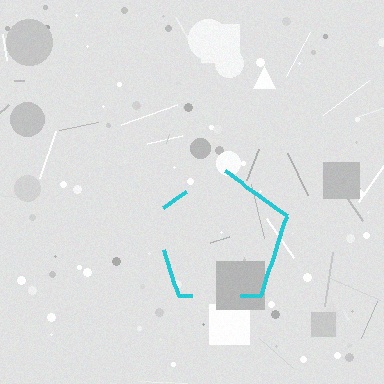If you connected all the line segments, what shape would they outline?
They would outline a pentagon.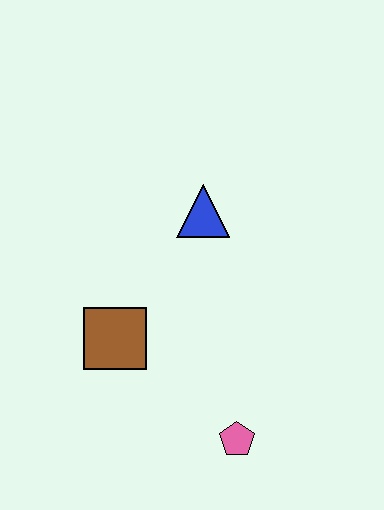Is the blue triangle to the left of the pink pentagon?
Yes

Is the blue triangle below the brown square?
No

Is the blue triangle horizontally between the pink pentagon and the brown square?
Yes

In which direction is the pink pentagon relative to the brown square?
The pink pentagon is to the right of the brown square.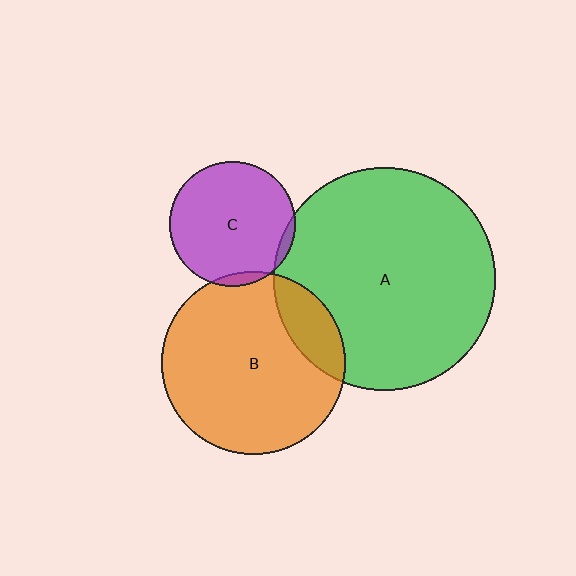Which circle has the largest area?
Circle A (green).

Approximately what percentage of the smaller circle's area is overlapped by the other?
Approximately 5%.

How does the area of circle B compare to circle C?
Approximately 2.1 times.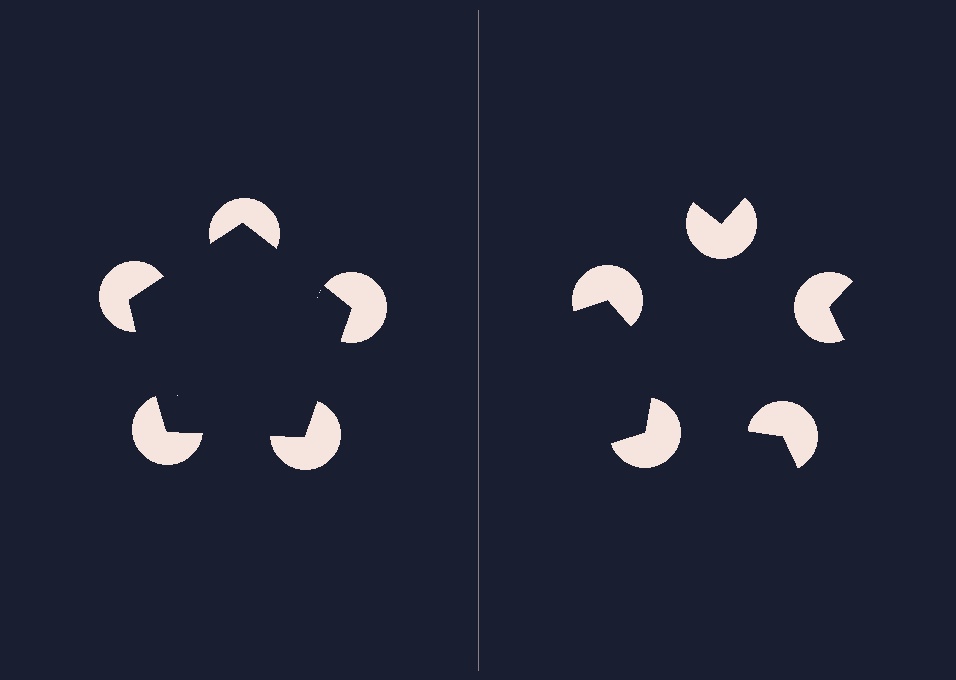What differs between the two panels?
The pac-man discs are positioned identically on both sides; only the wedge orientations differ. On the left they align to a pentagon; on the right they are misaligned.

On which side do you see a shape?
An illusory pentagon appears on the left side. On the right side the wedge cuts are rotated, so no coherent shape forms.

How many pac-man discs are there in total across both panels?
10 — 5 on each side.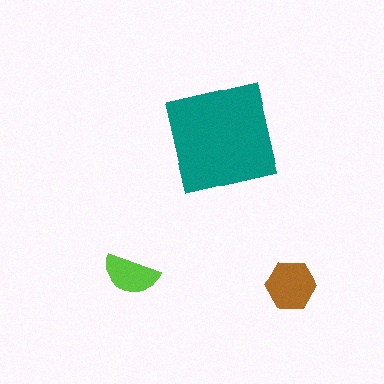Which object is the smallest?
The lime semicircle.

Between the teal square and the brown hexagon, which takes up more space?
The teal square.